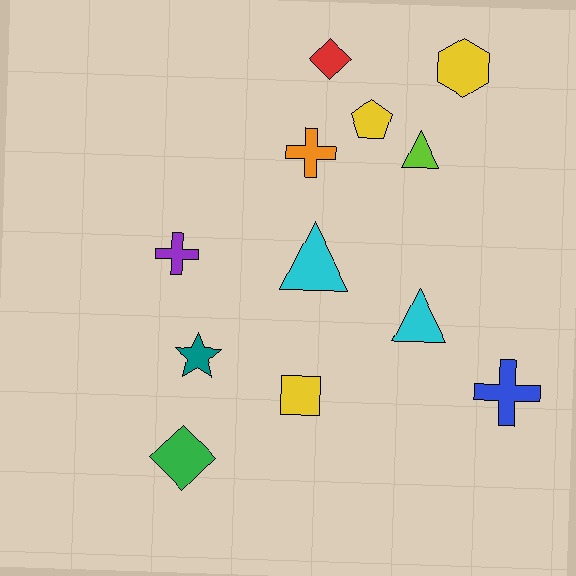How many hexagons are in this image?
There is 1 hexagon.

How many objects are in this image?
There are 12 objects.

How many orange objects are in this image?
There is 1 orange object.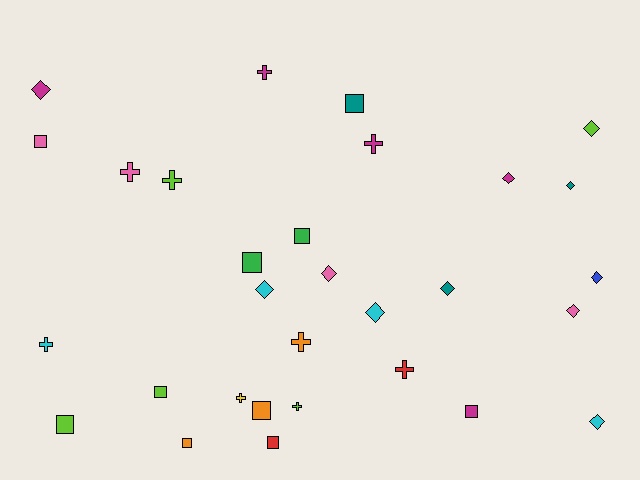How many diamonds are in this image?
There are 11 diamonds.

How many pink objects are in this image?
There are 4 pink objects.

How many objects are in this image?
There are 30 objects.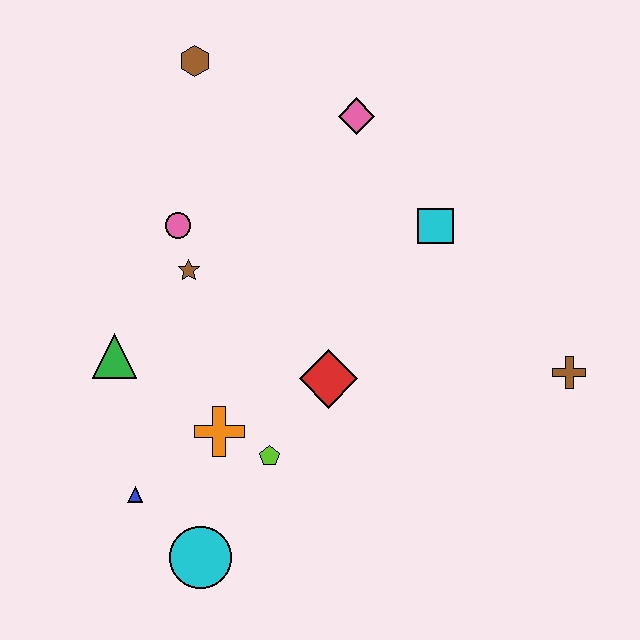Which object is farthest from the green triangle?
The brown cross is farthest from the green triangle.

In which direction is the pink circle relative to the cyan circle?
The pink circle is above the cyan circle.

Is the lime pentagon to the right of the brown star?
Yes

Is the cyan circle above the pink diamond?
No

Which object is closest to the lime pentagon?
The orange cross is closest to the lime pentagon.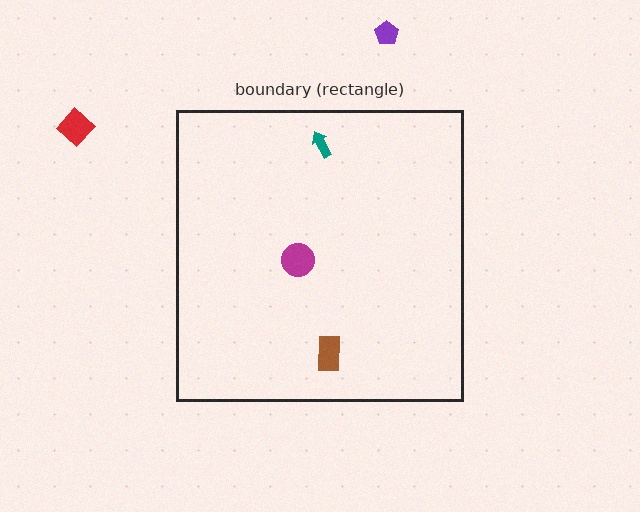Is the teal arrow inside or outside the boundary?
Inside.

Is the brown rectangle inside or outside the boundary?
Inside.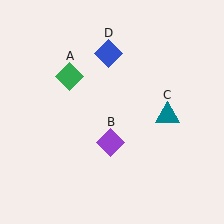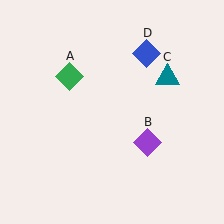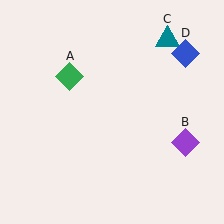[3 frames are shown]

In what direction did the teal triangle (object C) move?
The teal triangle (object C) moved up.